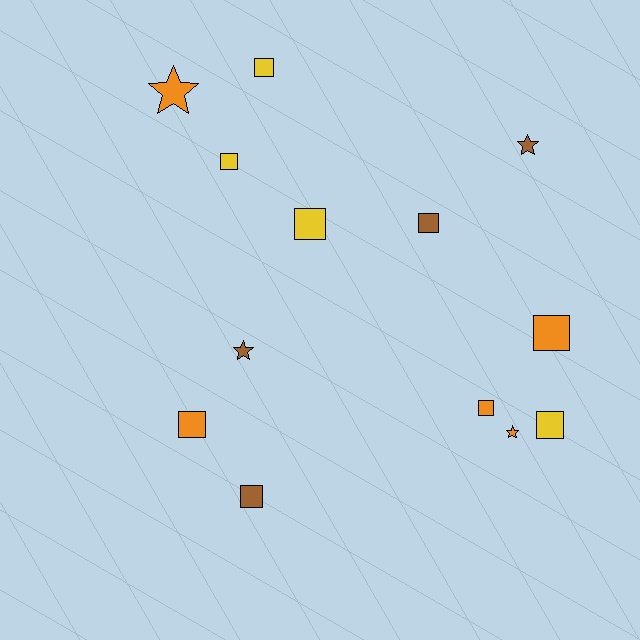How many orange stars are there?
There are 2 orange stars.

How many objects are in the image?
There are 13 objects.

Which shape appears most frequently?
Square, with 9 objects.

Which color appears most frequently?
Orange, with 5 objects.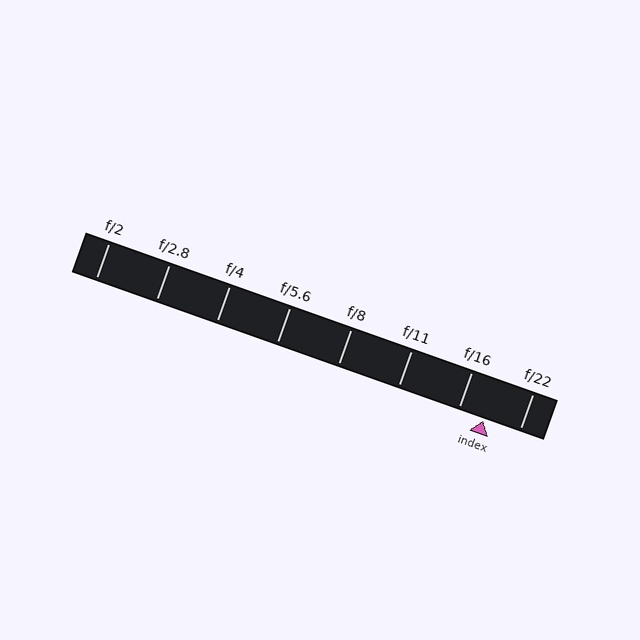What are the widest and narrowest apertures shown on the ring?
The widest aperture shown is f/2 and the narrowest is f/22.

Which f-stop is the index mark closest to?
The index mark is closest to f/16.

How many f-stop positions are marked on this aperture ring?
There are 8 f-stop positions marked.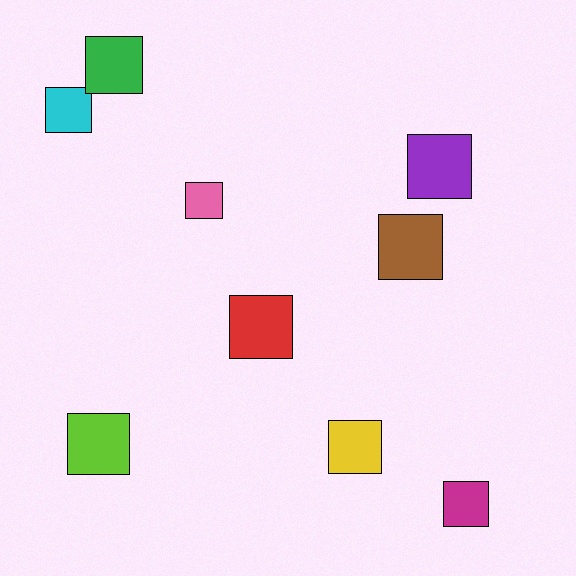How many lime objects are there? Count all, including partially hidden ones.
There is 1 lime object.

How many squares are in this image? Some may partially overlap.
There are 9 squares.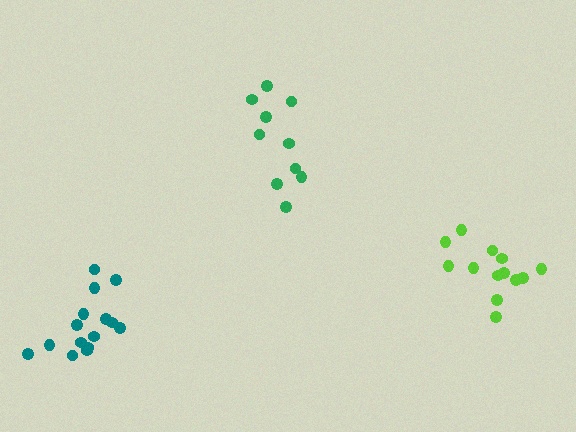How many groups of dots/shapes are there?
There are 3 groups.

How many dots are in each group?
Group 1: 10 dots, Group 2: 13 dots, Group 3: 15 dots (38 total).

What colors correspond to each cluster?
The clusters are colored: green, lime, teal.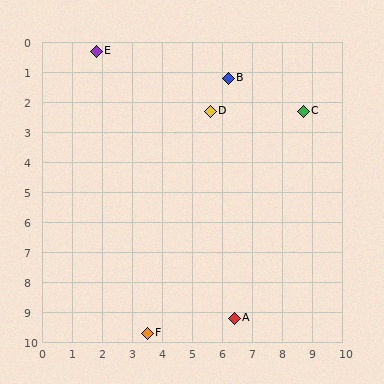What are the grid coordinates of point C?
Point C is at approximately (8.7, 2.3).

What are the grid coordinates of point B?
Point B is at approximately (6.2, 1.2).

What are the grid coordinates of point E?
Point E is at approximately (1.8, 0.3).